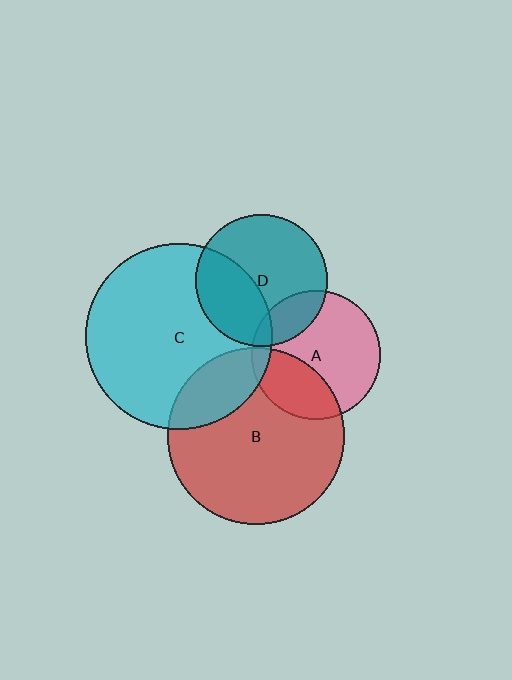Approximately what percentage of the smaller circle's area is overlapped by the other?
Approximately 35%.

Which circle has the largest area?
Circle C (cyan).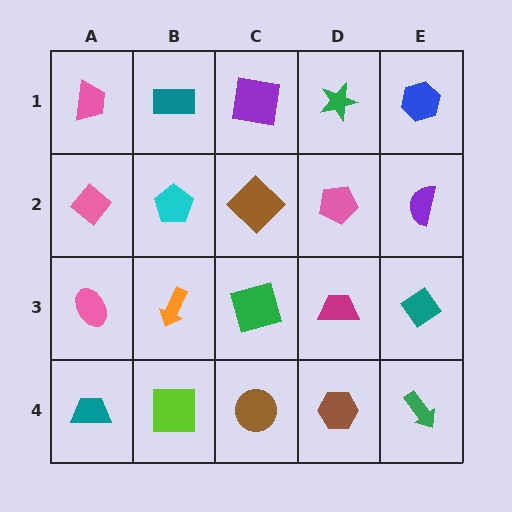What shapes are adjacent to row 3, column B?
A cyan pentagon (row 2, column B), a lime square (row 4, column B), a pink ellipse (row 3, column A), a green square (row 3, column C).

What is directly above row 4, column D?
A magenta trapezoid.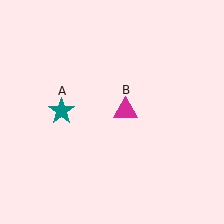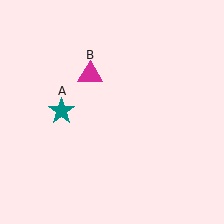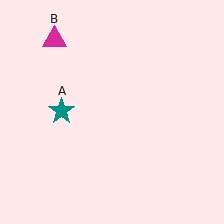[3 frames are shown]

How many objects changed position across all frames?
1 object changed position: magenta triangle (object B).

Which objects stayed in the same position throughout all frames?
Teal star (object A) remained stationary.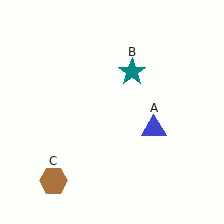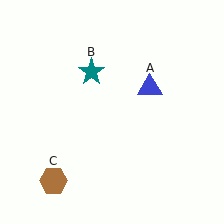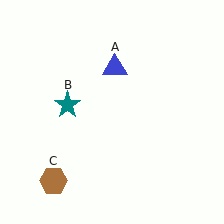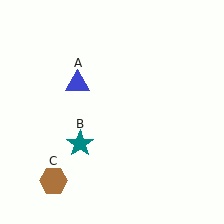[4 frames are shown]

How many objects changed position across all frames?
2 objects changed position: blue triangle (object A), teal star (object B).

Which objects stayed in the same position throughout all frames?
Brown hexagon (object C) remained stationary.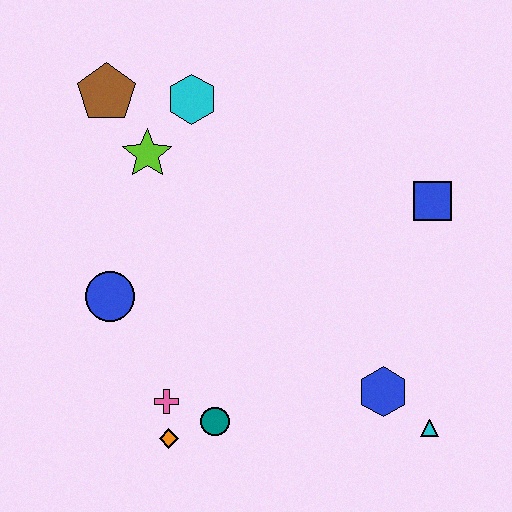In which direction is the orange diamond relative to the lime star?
The orange diamond is below the lime star.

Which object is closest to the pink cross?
The orange diamond is closest to the pink cross.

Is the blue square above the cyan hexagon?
No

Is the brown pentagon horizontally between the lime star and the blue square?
No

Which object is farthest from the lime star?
The cyan triangle is farthest from the lime star.